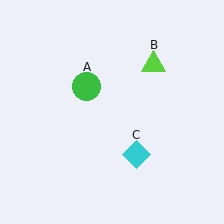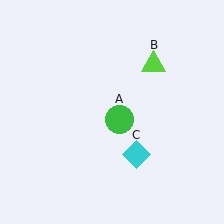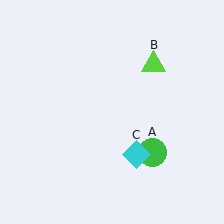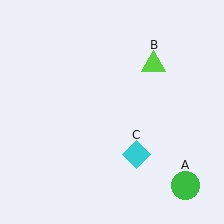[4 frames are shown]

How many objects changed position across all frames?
1 object changed position: green circle (object A).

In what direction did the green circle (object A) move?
The green circle (object A) moved down and to the right.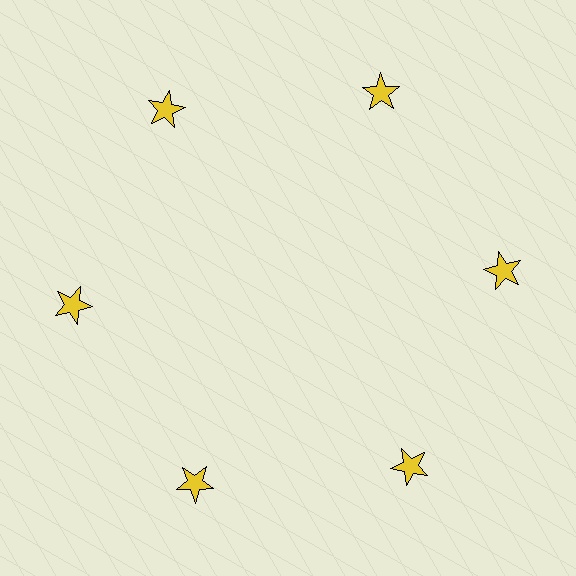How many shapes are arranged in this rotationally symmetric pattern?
There are 6 shapes, arranged in 6 groups of 1.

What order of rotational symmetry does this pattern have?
This pattern has 6-fold rotational symmetry.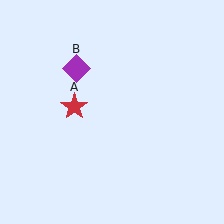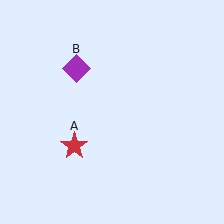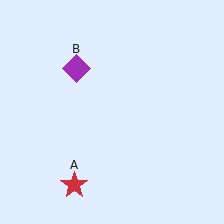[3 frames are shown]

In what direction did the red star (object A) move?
The red star (object A) moved down.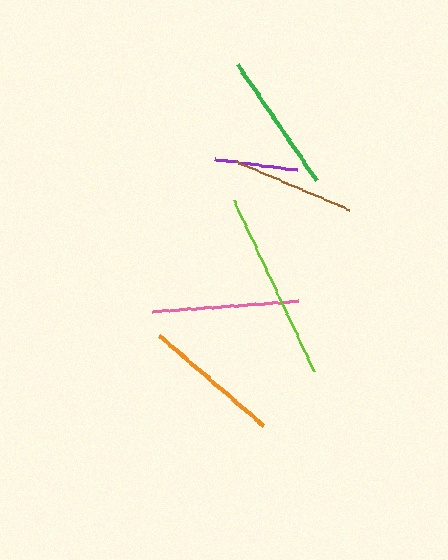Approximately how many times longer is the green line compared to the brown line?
The green line is approximately 1.1 times the length of the brown line.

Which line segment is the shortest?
The purple line is the shortest at approximately 83 pixels.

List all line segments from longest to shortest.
From longest to shortest: lime, pink, green, orange, brown, purple.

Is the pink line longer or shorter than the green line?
The pink line is longer than the green line.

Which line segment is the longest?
The lime line is the longest at approximately 189 pixels.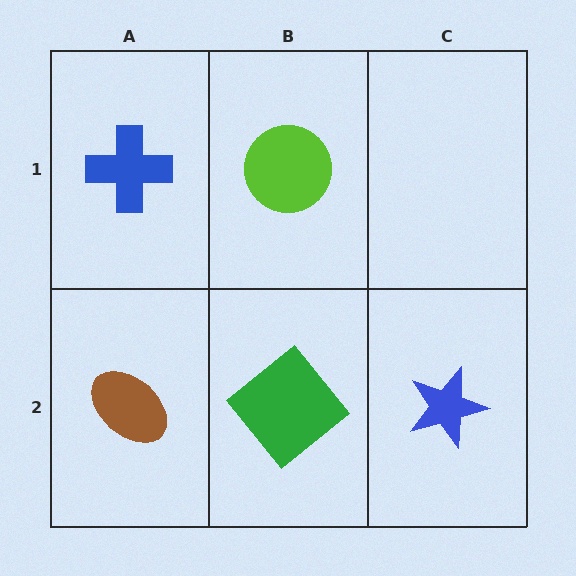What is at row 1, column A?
A blue cross.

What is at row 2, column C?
A blue star.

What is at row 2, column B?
A green diamond.